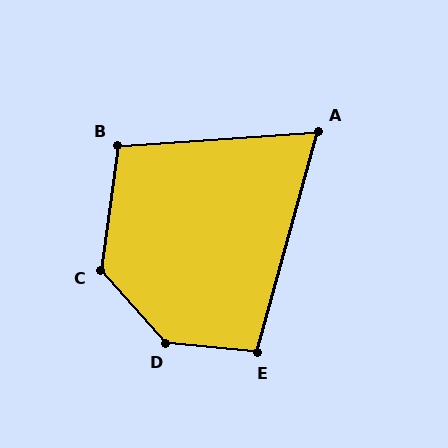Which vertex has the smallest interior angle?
A, at approximately 70 degrees.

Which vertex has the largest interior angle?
D, at approximately 138 degrees.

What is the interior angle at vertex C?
Approximately 130 degrees (obtuse).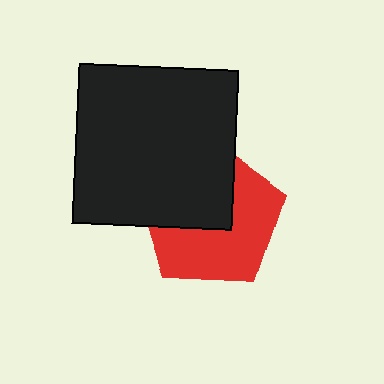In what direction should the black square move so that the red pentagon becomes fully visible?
The black square should move toward the upper-left. That is the shortest direction to clear the overlap and leave the red pentagon fully visible.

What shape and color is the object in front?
The object in front is a black square.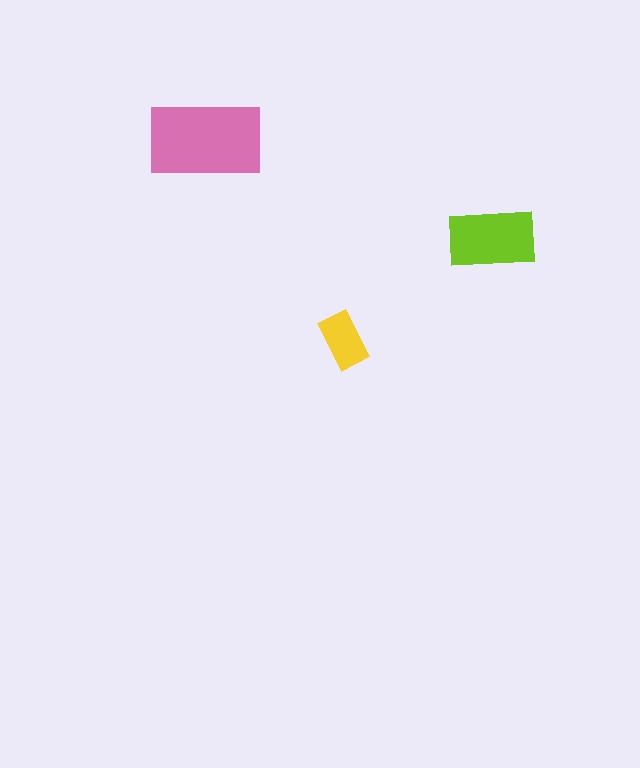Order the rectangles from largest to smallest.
the pink one, the lime one, the yellow one.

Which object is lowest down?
The yellow rectangle is bottommost.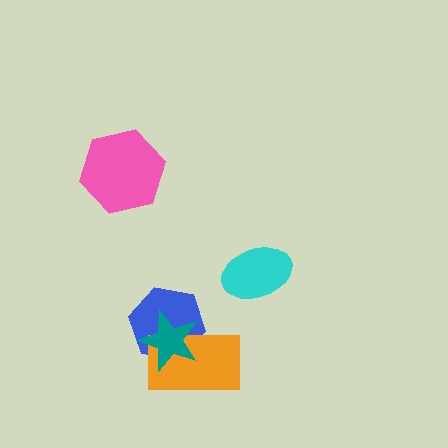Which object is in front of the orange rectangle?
The teal star is in front of the orange rectangle.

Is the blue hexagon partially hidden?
Yes, it is partially covered by another shape.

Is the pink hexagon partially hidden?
No, no other shape covers it.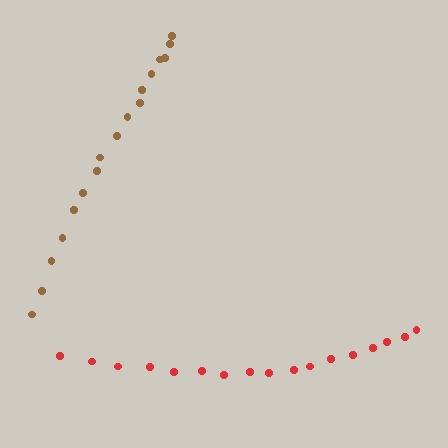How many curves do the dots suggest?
There are 2 distinct paths.